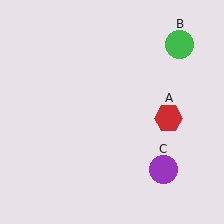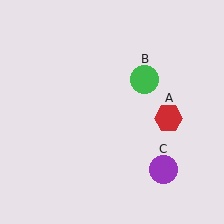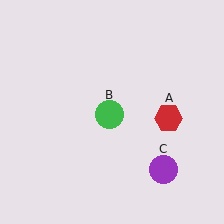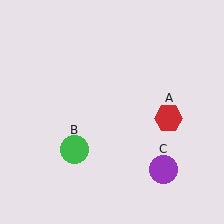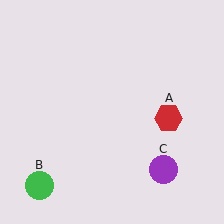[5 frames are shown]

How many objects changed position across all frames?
1 object changed position: green circle (object B).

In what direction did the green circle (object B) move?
The green circle (object B) moved down and to the left.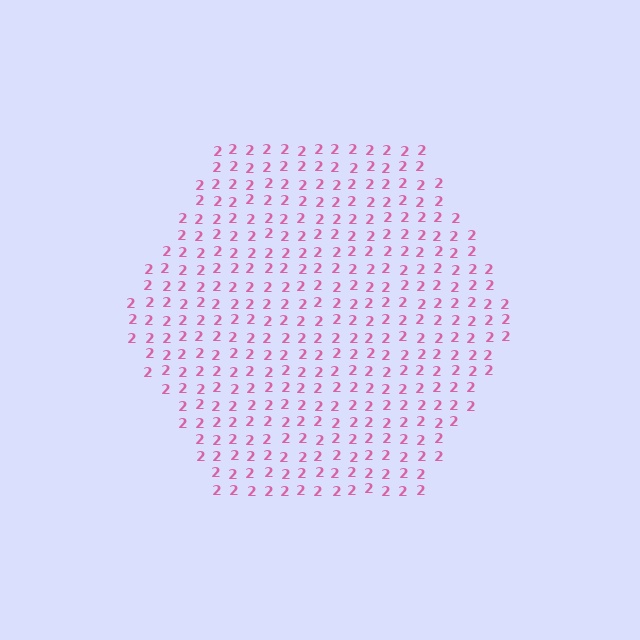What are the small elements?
The small elements are digit 2's.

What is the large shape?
The large shape is a hexagon.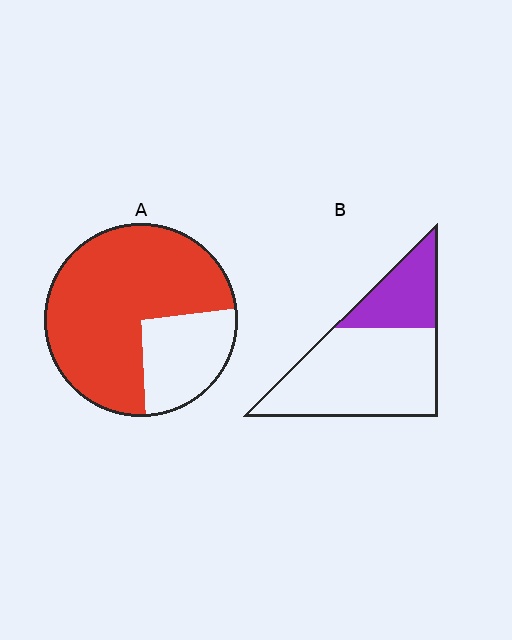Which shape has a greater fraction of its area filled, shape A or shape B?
Shape A.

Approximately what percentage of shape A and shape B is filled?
A is approximately 75% and B is approximately 30%.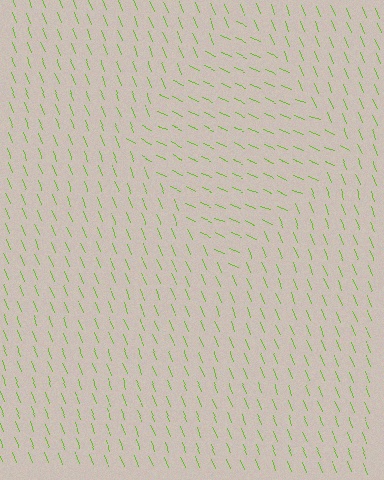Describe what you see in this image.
The image is filled with small lime line segments. A diamond region in the image has lines oriented differently from the surrounding lines, creating a visible texture boundary.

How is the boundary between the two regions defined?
The boundary is defined purely by a change in line orientation (approximately 45 degrees difference). All lines are the same color and thickness.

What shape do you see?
I see a diamond.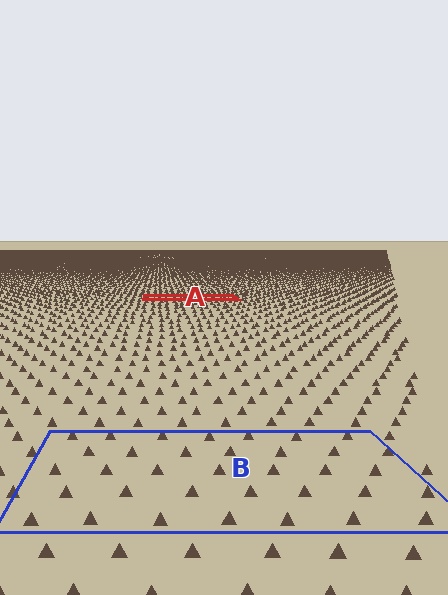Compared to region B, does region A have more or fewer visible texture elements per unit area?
Region A has more texture elements per unit area — they are packed more densely because it is farther away.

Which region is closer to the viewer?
Region B is closer. The texture elements there are larger and more spread out.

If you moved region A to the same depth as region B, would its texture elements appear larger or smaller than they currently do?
They would appear larger. At a closer depth, the same texture elements are projected at a bigger on-screen size.